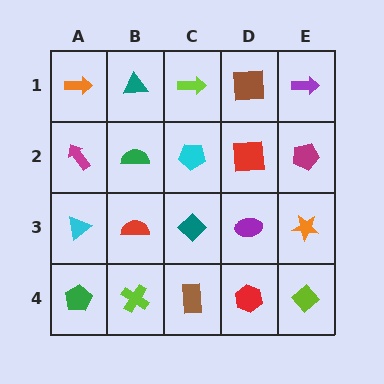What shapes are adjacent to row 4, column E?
An orange star (row 3, column E), a red hexagon (row 4, column D).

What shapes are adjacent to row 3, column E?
A magenta pentagon (row 2, column E), a lime diamond (row 4, column E), a purple ellipse (row 3, column D).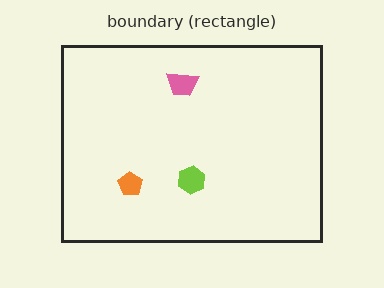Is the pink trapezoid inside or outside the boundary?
Inside.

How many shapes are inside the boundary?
3 inside, 0 outside.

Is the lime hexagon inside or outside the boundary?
Inside.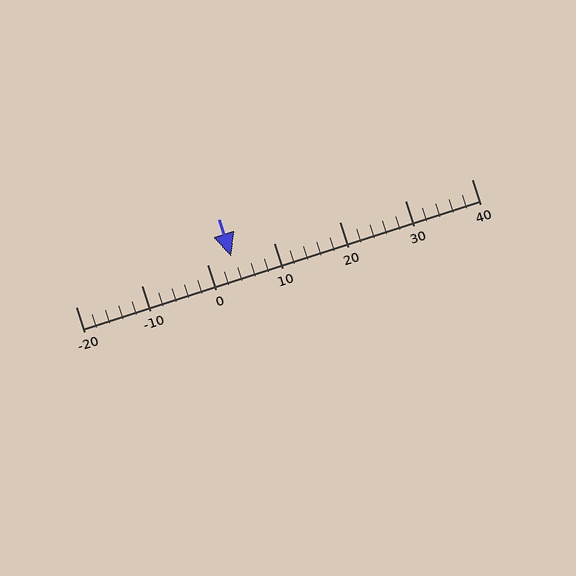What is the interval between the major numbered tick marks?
The major tick marks are spaced 10 units apart.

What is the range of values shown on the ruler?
The ruler shows values from -20 to 40.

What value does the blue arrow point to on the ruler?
The blue arrow points to approximately 4.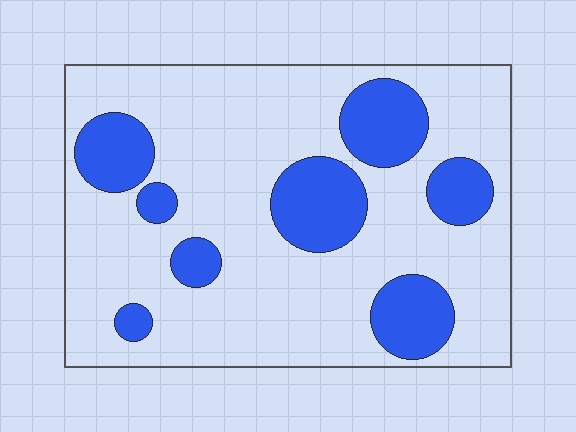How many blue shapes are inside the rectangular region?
8.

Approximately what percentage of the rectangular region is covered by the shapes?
Approximately 25%.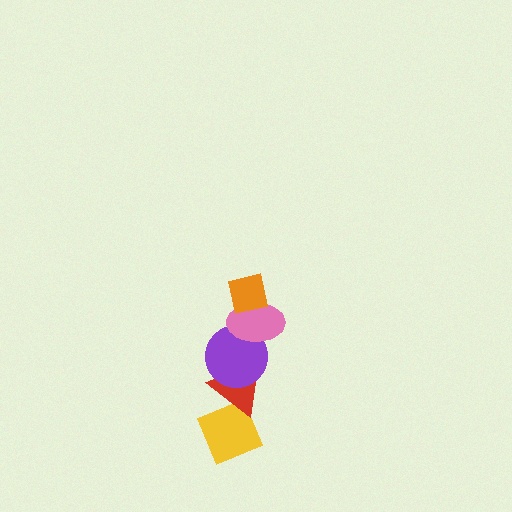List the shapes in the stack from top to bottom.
From top to bottom: the orange square, the pink ellipse, the purple circle, the red triangle, the yellow diamond.